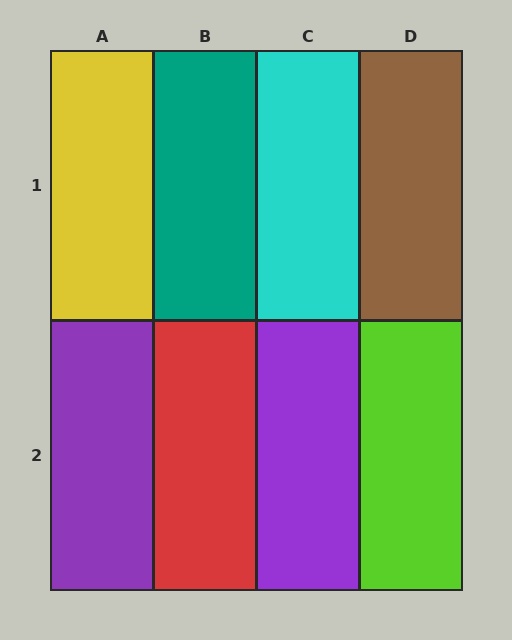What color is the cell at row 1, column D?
Brown.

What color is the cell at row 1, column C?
Cyan.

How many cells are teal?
1 cell is teal.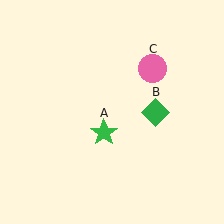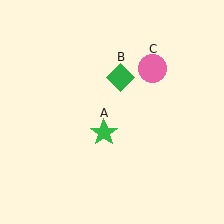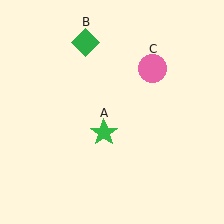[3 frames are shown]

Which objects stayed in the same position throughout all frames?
Green star (object A) and pink circle (object C) remained stationary.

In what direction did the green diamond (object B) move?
The green diamond (object B) moved up and to the left.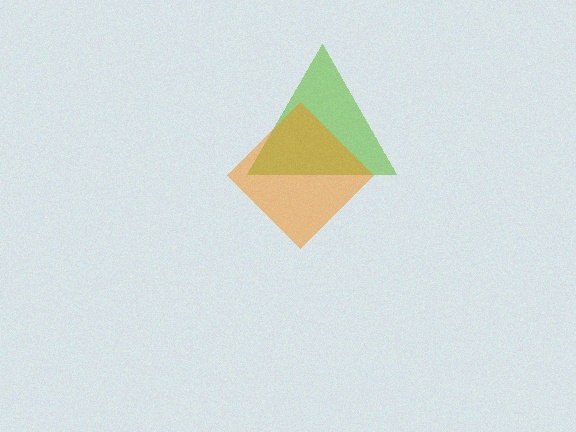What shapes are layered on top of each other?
The layered shapes are: a lime triangle, an orange diamond.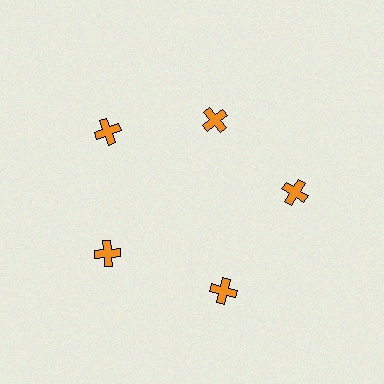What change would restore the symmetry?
The symmetry would be restored by moving it outward, back onto the ring so that all 5 crosses sit at equal angles and equal distance from the center.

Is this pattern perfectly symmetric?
No. The 5 orange crosses are arranged in a ring, but one element near the 1 o'clock position is pulled inward toward the center, breaking the 5-fold rotational symmetry.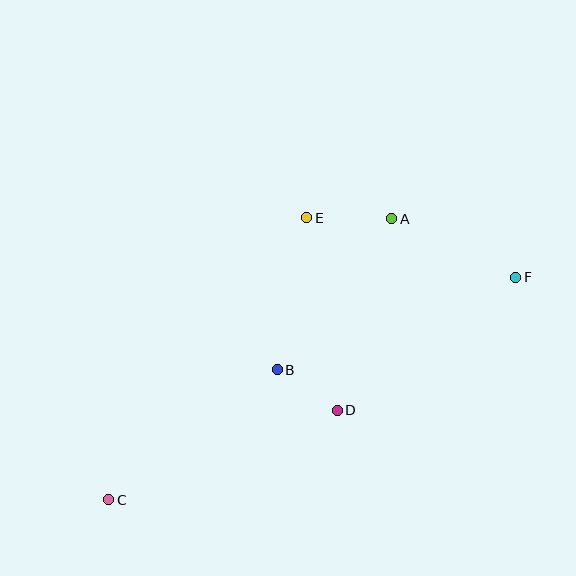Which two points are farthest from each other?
Points C and F are farthest from each other.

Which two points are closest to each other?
Points B and D are closest to each other.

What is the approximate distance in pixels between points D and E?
The distance between D and E is approximately 195 pixels.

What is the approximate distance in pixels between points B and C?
The distance between B and C is approximately 213 pixels.